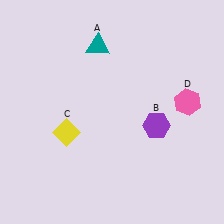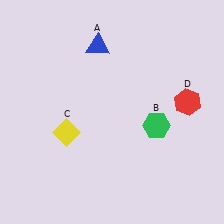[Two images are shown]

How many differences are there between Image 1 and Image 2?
There are 3 differences between the two images.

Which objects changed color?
A changed from teal to blue. B changed from purple to green. D changed from pink to red.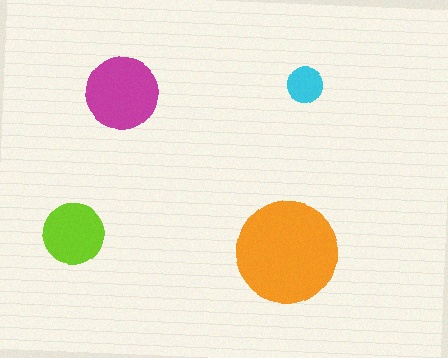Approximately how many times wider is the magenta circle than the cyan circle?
About 2 times wider.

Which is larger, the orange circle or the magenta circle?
The orange one.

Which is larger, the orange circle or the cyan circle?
The orange one.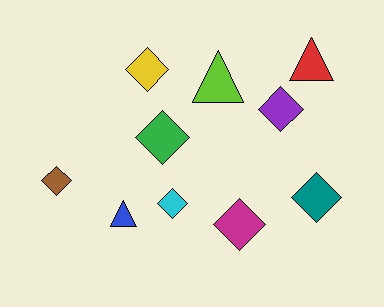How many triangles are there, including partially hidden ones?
There are 3 triangles.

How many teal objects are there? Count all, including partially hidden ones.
There is 1 teal object.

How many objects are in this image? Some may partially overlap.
There are 10 objects.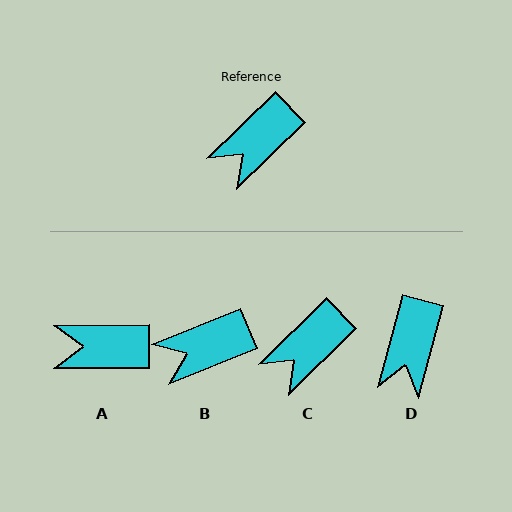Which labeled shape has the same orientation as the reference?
C.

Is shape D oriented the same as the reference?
No, it is off by about 31 degrees.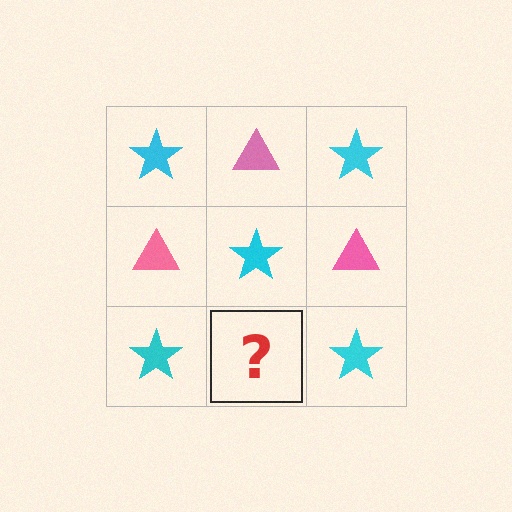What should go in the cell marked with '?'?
The missing cell should contain a pink triangle.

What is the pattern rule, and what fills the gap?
The rule is that it alternates cyan star and pink triangle in a checkerboard pattern. The gap should be filled with a pink triangle.